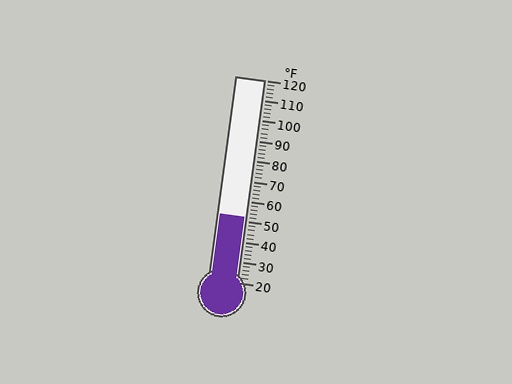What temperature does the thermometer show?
The thermometer shows approximately 52°F.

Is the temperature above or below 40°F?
The temperature is above 40°F.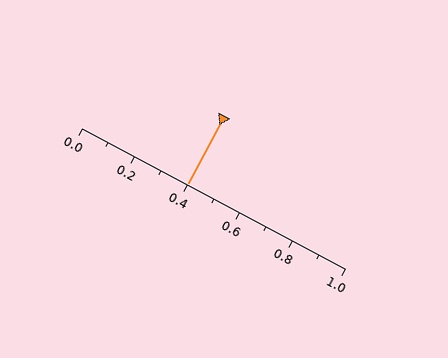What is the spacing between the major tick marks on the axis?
The major ticks are spaced 0.2 apart.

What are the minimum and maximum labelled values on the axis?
The axis runs from 0.0 to 1.0.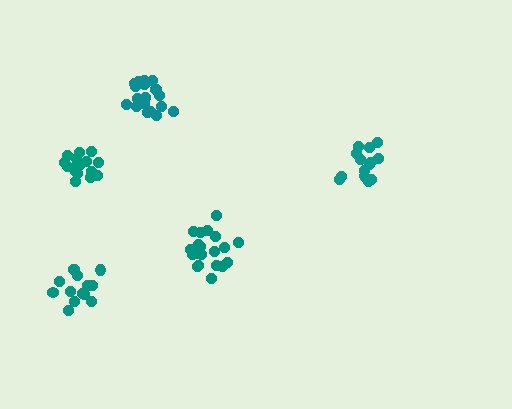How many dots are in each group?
Group 1: 14 dots, Group 2: 19 dots, Group 3: 20 dots, Group 4: 14 dots, Group 5: 16 dots (83 total).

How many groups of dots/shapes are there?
There are 5 groups.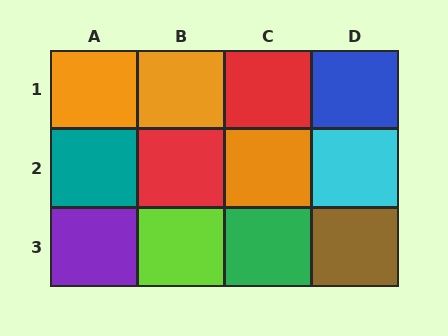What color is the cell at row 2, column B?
Red.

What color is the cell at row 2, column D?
Cyan.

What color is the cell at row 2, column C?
Orange.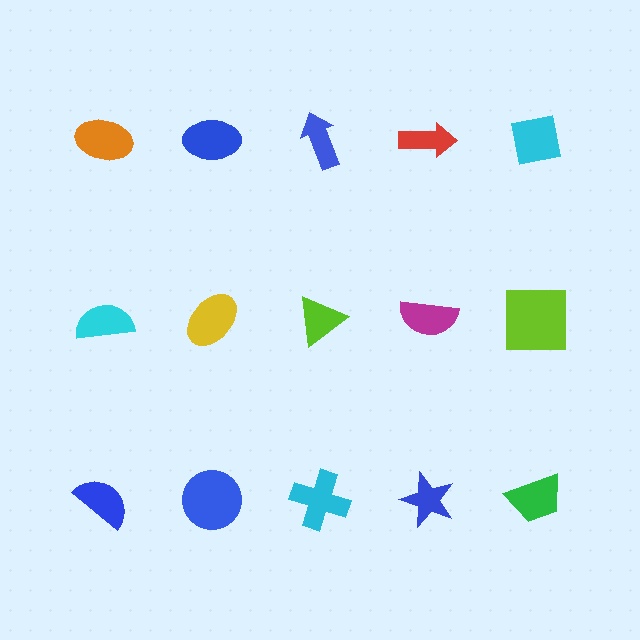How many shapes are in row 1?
5 shapes.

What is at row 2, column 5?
A lime square.